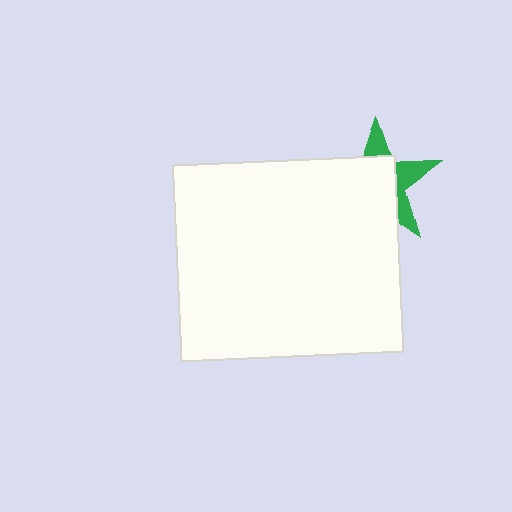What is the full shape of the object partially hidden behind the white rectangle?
The partially hidden object is a green star.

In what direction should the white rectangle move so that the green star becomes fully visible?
The white rectangle should move toward the lower-left. That is the shortest direction to clear the overlap and leave the green star fully visible.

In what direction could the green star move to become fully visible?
The green star could move toward the upper-right. That would shift it out from behind the white rectangle entirely.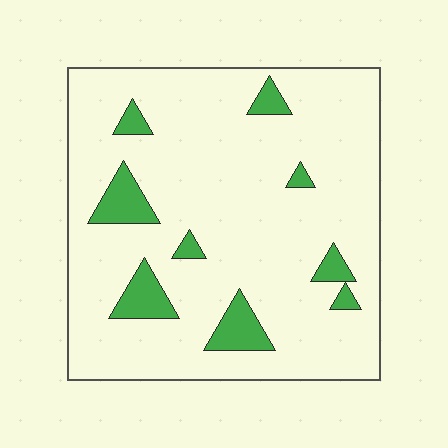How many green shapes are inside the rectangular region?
9.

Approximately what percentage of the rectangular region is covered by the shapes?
Approximately 10%.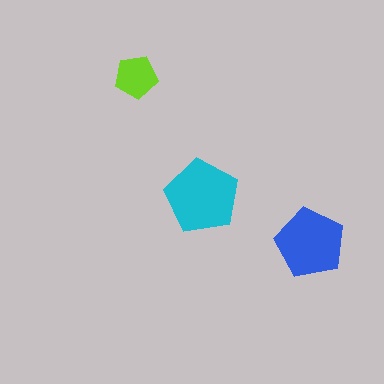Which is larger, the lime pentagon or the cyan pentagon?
The cyan one.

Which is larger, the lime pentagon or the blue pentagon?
The blue one.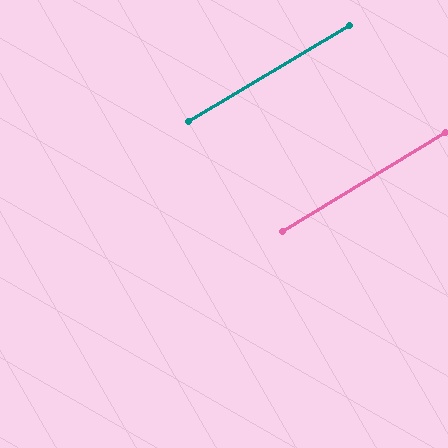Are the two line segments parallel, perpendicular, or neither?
Parallel — their directions differ by only 0.3°.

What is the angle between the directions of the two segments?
Approximately 0 degrees.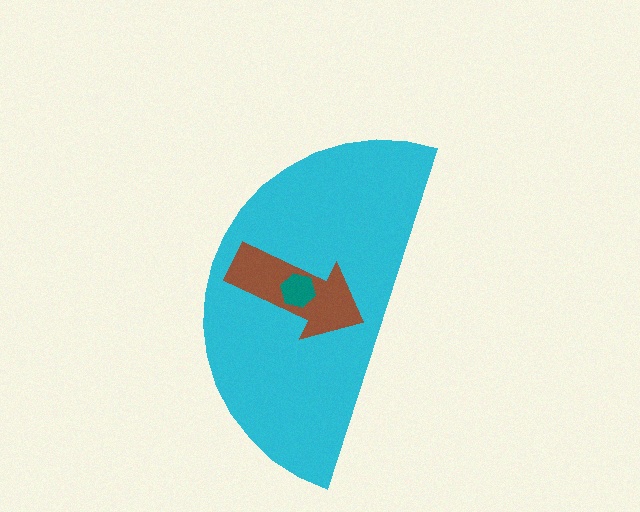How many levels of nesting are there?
3.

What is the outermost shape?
The cyan semicircle.